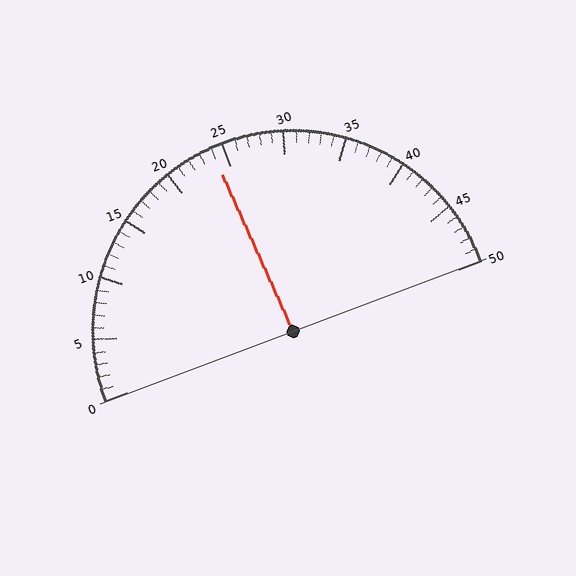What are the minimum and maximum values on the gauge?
The gauge ranges from 0 to 50.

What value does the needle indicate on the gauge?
The needle indicates approximately 24.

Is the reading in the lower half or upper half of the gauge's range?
The reading is in the lower half of the range (0 to 50).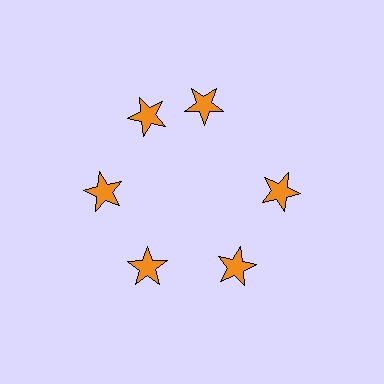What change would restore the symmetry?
The symmetry would be restored by rotating it back into even spacing with its neighbors so that all 6 stars sit at equal angles and equal distance from the center.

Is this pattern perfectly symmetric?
No. The 6 orange stars are arranged in a ring, but one element near the 1 o'clock position is rotated out of alignment along the ring, breaking the 6-fold rotational symmetry.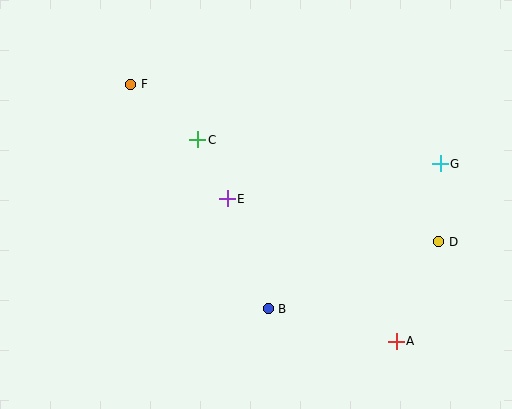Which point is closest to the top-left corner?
Point F is closest to the top-left corner.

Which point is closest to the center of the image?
Point E at (227, 199) is closest to the center.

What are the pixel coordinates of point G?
Point G is at (440, 164).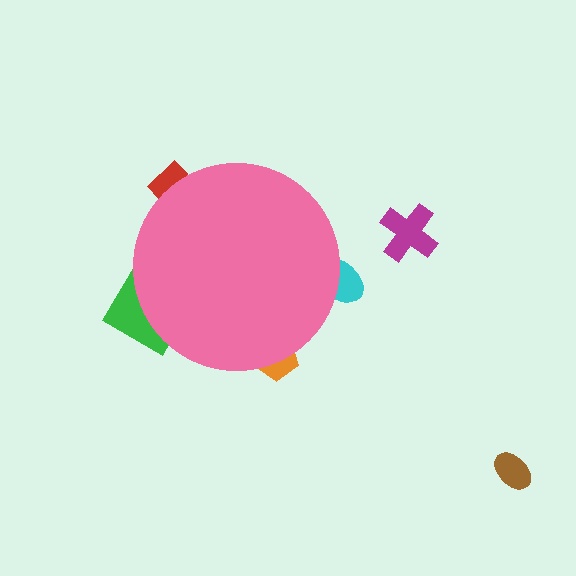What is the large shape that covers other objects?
A pink circle.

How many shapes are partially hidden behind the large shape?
4 shapes are partially hidden.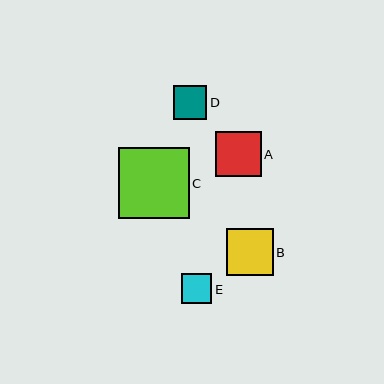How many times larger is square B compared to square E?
Square B is approximately 1.6 times the size of square E.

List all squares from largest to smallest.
From largest to smallest: C, B, A, D, E.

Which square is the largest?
Square C is the largest with a size of approximately 71 pixels.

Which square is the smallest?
Square E is the smallest with a size of approximately 30 pixels.